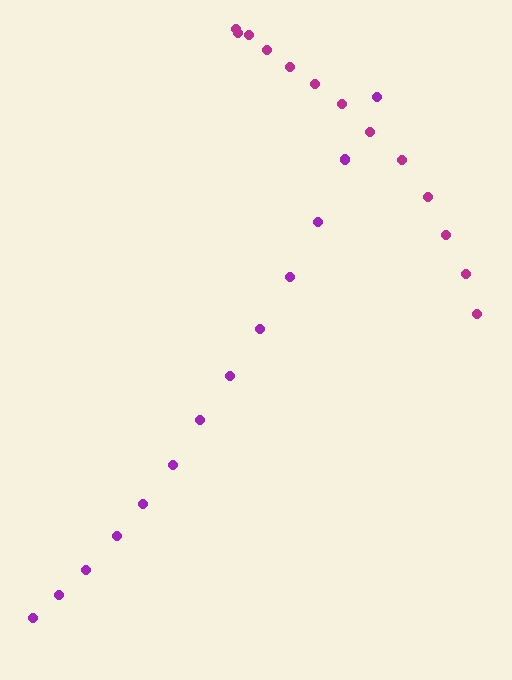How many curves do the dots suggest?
There are 2 distinct paths.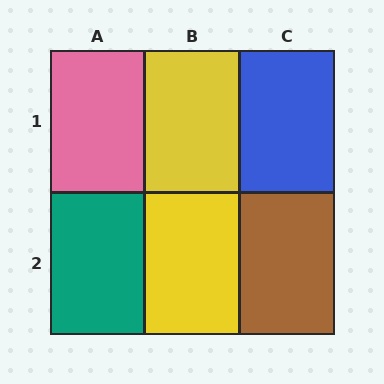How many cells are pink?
1 cell is pink.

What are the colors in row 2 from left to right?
Teal, yellow, brown.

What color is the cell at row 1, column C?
Blue.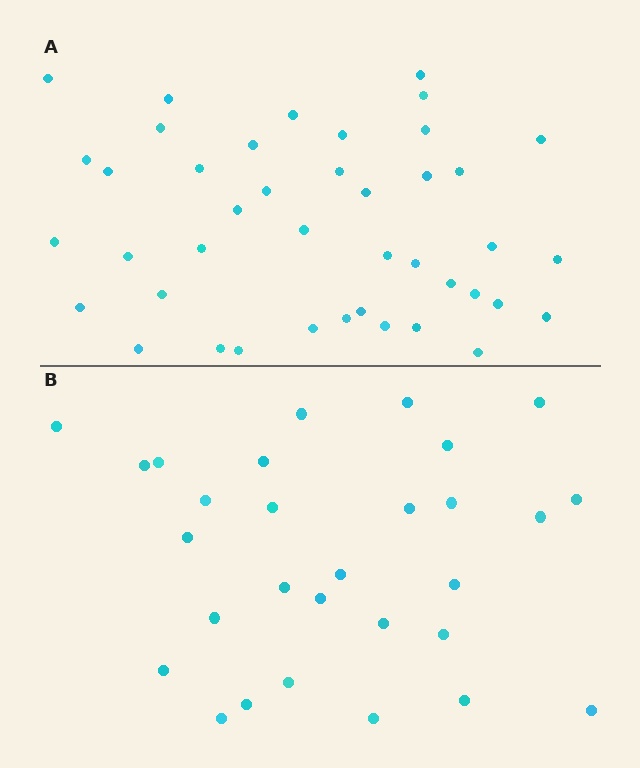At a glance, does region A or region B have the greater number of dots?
Region A (the top region) has more dots.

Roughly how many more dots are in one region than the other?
Region A has approximately 15 more dots than region B.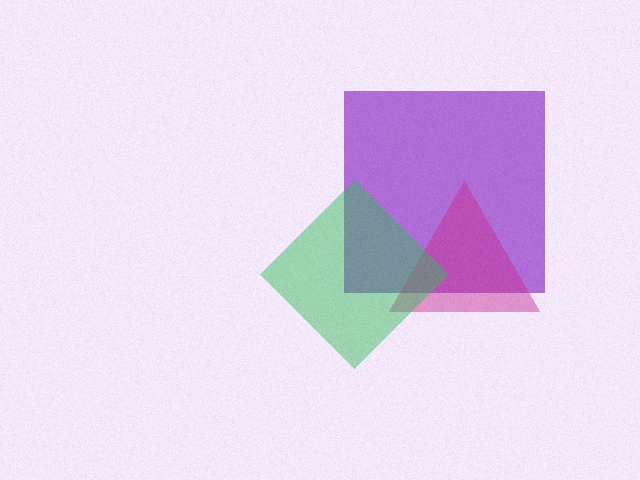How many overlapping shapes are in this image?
There are 3 overlapping shapes in the image.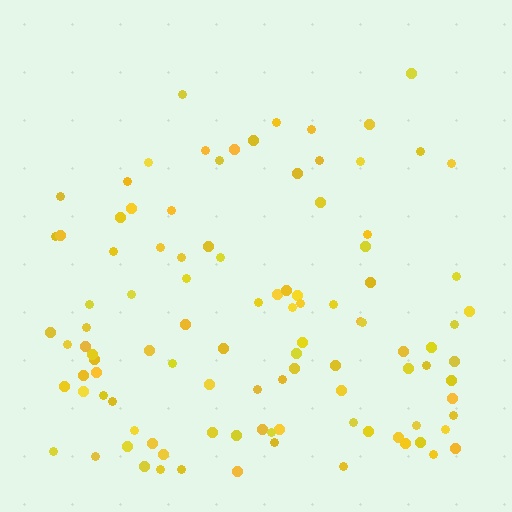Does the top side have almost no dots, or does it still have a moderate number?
Still a moderate number, just noticeably fewer than the bottom.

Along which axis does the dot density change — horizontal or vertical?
Vertical.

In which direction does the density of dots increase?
From top to bottom, with the bottom side densest.